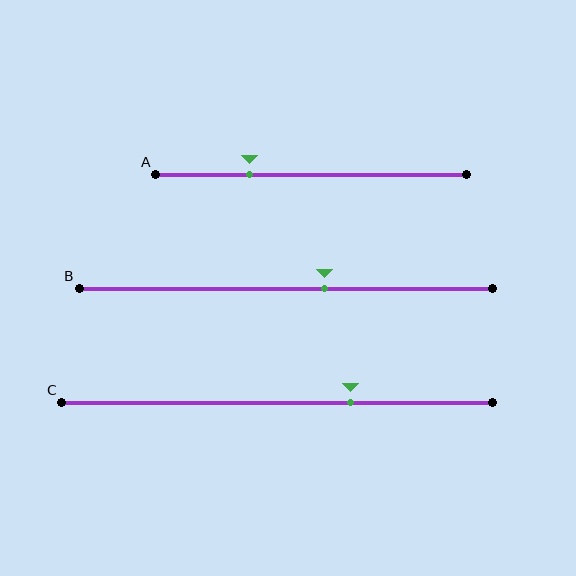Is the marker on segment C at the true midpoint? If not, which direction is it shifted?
No, the marker on segment C is shifted to the right by about 17% of the segment length.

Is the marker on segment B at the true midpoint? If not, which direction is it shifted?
No, the marker on segment B is shifted to the right by about 9% of the segment length.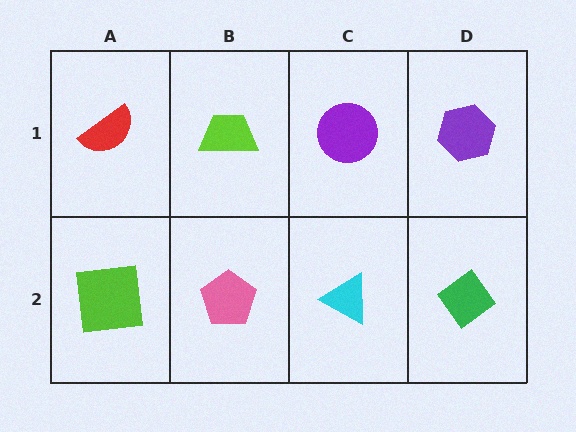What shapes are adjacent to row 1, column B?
A pink pentagon (row 2, column B), a red semicircle (row 1, column A), a purple circle (row 1, column C).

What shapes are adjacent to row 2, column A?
A red semicircle (row 1, column A), a pink pentagon (row 2, column B).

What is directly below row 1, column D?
A green diamond.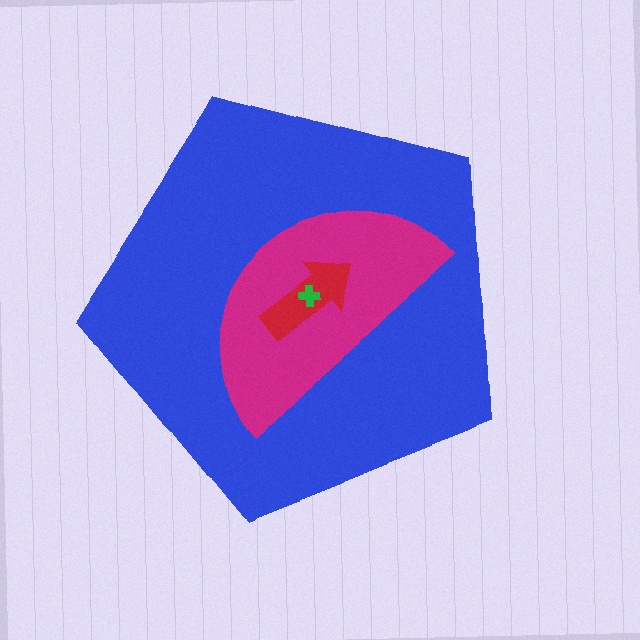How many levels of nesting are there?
4.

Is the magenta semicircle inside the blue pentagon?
Yes.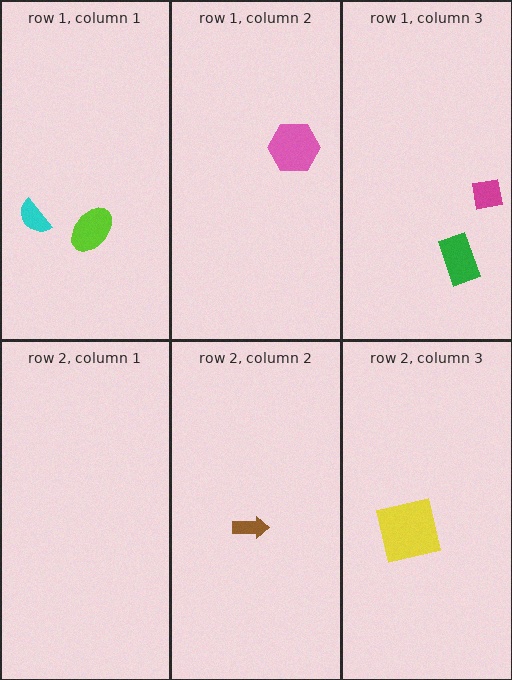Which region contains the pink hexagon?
The row 1, column 2 region.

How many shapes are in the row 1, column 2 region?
1.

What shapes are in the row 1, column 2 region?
The pink hexagon.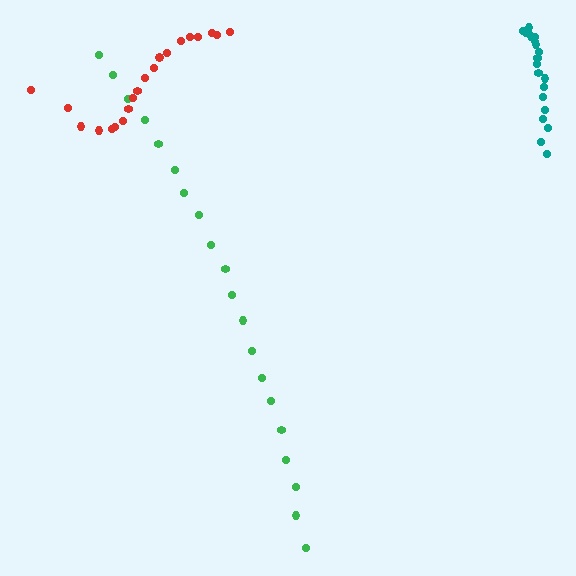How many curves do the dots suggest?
There are 3 distinct paths.